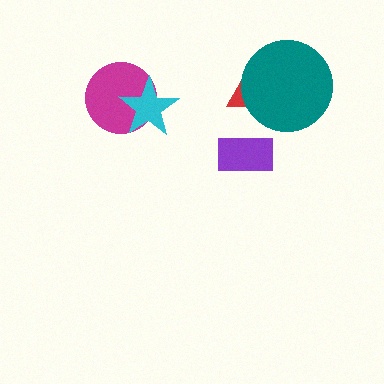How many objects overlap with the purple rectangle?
0 objects overlap with the purple rectangle.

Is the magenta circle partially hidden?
Yes, it is partially covered by another shape.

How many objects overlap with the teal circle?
1 object overlaps with the teal circle.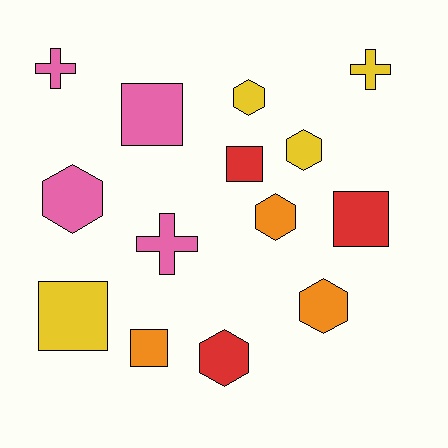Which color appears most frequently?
Yellow, with 4 objects.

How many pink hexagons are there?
There is 1 pink hexagon.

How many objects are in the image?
There are 14 objects.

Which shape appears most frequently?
Hexagon, with 6 objects.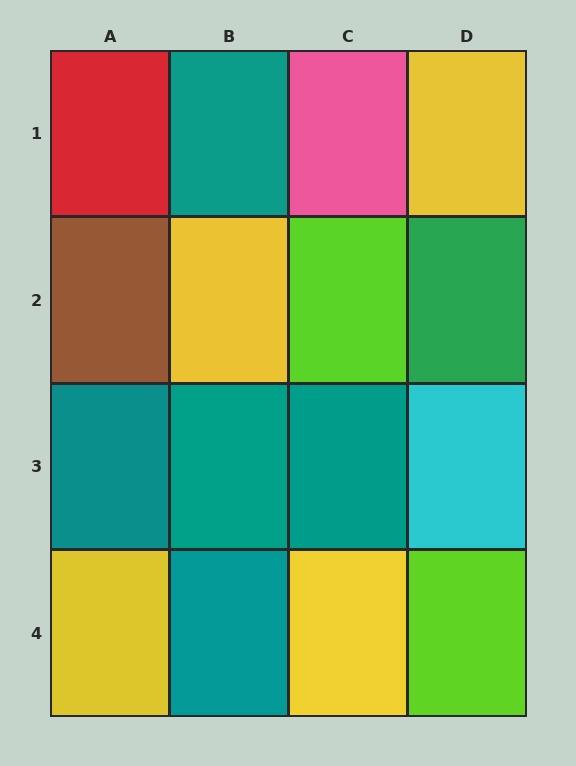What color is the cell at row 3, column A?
Teal.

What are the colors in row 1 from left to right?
Red, teal, pink, yellow.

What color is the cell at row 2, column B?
Yellow.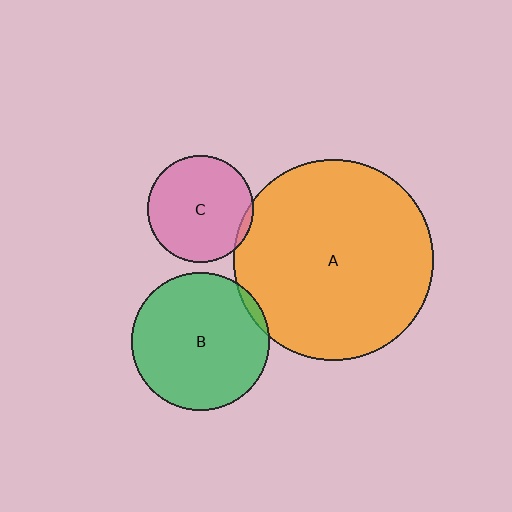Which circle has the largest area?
Circle A (orange).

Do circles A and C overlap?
Yes.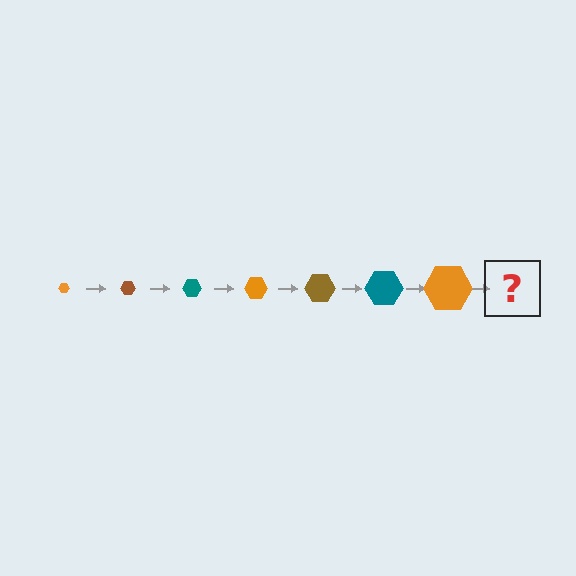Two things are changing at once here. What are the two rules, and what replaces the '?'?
The two rules are that the hexagon grows larger each step and the color cycles through orange, brown, and teal. The '?' should be a brown hexagon, larger than the previous one.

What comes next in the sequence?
The next element should be a brown hexagon, larger than the previous one.